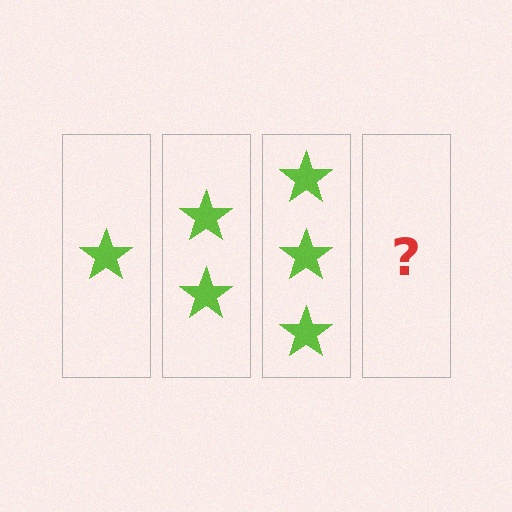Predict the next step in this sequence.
The next step is 4 stars.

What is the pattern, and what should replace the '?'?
The pattern is that each step adds one more star. The '?' should be 4 stars.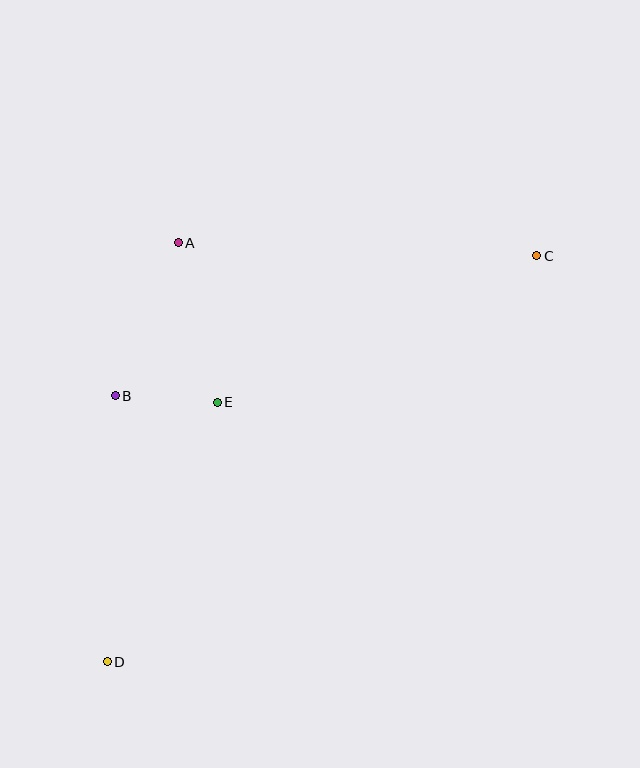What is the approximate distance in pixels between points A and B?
The distance between A and B is approximately 165 pixels.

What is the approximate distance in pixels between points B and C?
The distance between B and C is approximately 444 pixels.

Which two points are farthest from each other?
Points C and D are farthest from each other.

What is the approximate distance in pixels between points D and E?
The distance between D and E is approximately 282 pixels.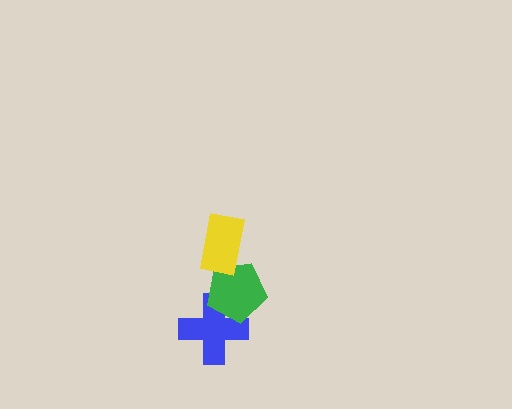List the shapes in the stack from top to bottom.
From top to bottom: the yellow rectangle, the green pentagon, the blue cross.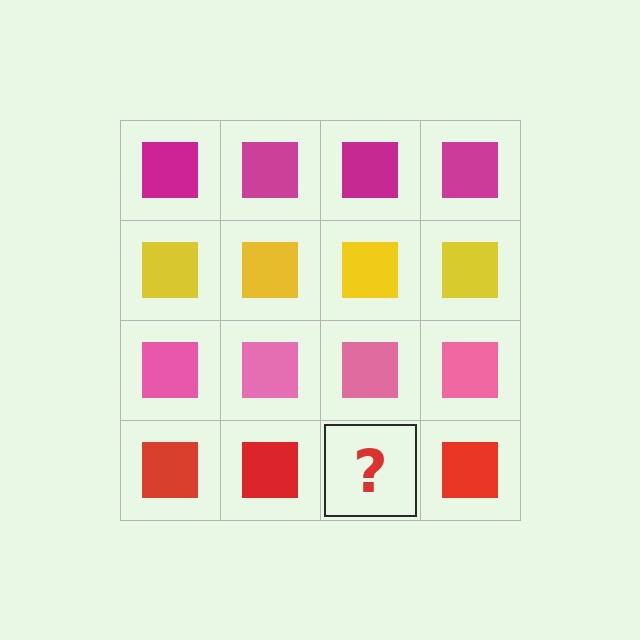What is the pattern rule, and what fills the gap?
The rule is that each row has a consistent color. The gap should be filled with a red square.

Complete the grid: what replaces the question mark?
The question mark should be replaced with a red square.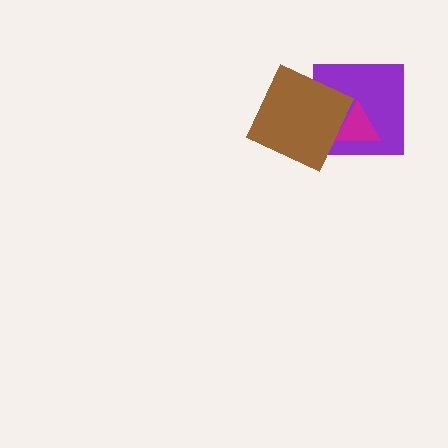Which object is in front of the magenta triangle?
The brown square is in front of the magenta triangle.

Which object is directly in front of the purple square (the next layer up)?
The magenta triangle is directly in front of the purple square.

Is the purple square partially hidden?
Yes, it is partially covered by another shape.